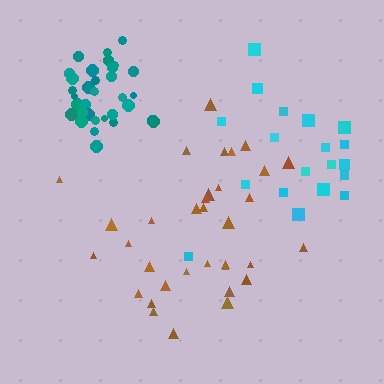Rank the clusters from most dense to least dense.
teal, brown, cyan.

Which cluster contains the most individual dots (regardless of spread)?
Brown (34).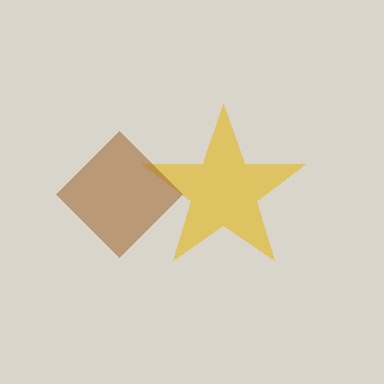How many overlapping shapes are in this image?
There are 2 overlapping shapes in the image.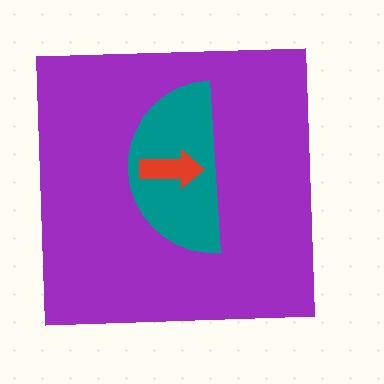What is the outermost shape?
The purple square.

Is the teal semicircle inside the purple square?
Yes.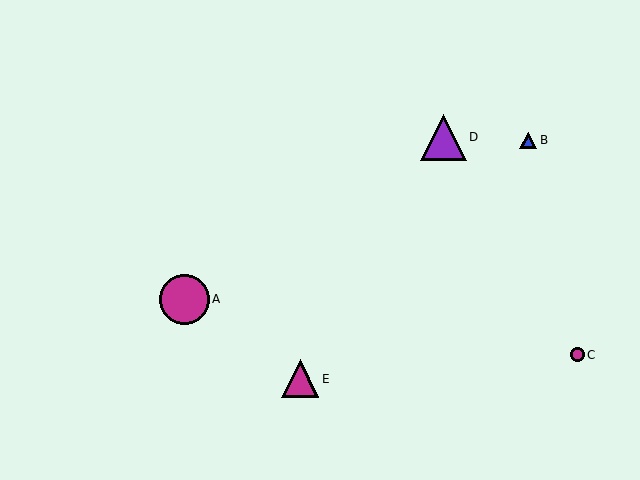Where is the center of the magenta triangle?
The center of the magenta triangle is at (300, 379).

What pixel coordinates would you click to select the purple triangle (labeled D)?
Click at (443, 137) to select the purple triangle D.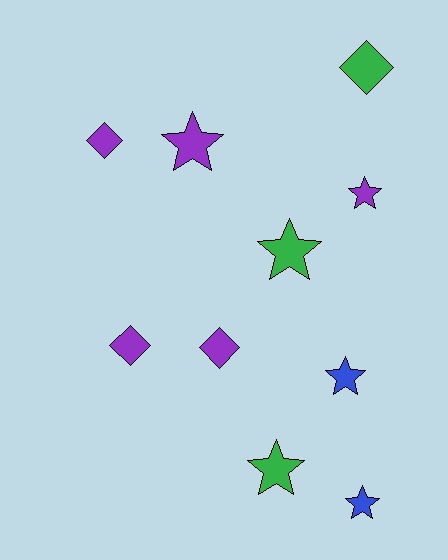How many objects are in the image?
There are 10 objects.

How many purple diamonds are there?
There are 3 purple diamonds.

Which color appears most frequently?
Purple, with 5 objects.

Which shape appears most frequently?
Star, with 6 objects.